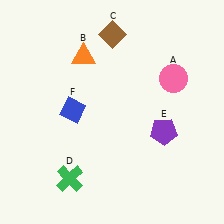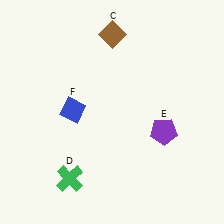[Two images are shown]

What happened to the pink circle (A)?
The pink circle (A) was removed in Image 2. It was in the top-right area of Image 1.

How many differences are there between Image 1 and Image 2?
There are 2 differences between the two images.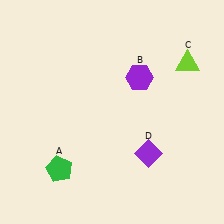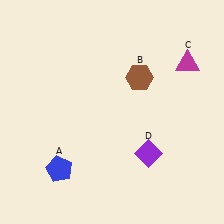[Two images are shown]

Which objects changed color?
A changed from green to blue. B changed from purple to brown. C changed from lime to magenta.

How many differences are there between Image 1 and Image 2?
There are 3 differences between the two images.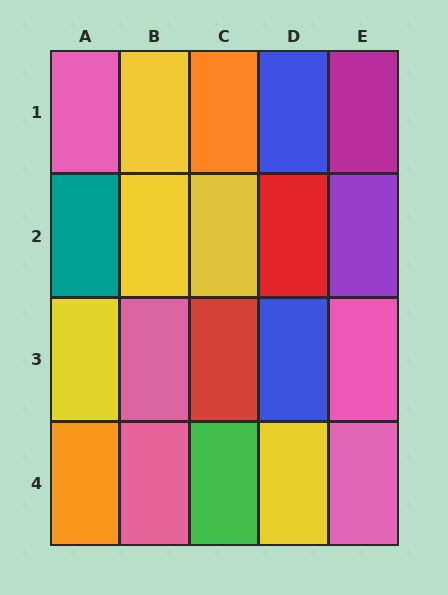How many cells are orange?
2 cells are orange.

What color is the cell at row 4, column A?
Orange.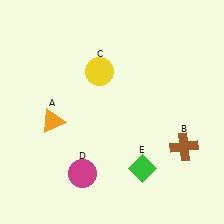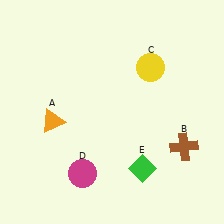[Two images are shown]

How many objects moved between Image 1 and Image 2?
1 object moved between the two images.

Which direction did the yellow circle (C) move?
The yellow circle (C) moved right.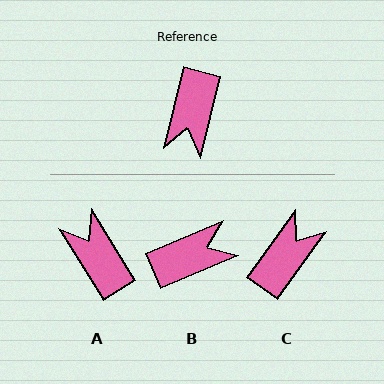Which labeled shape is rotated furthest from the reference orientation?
C, about 159 degrees away.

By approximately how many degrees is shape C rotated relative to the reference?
Approximately 159 degrees counter-clockwise.